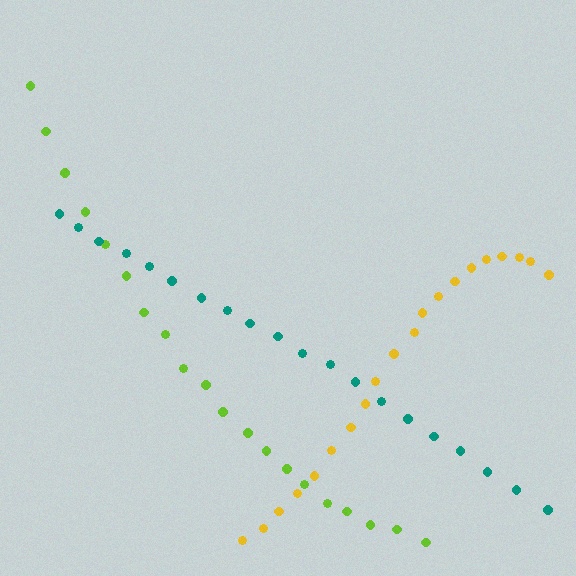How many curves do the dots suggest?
There are 3 distinct paths.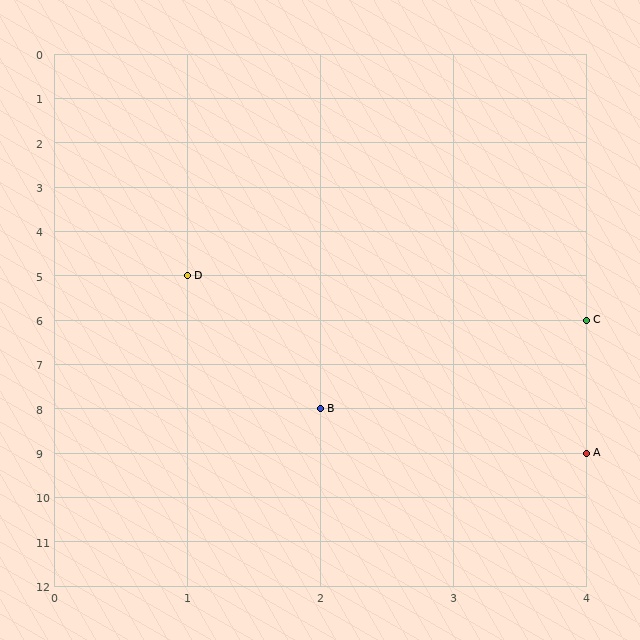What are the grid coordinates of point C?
Point C is at grid coordinates (4, 6).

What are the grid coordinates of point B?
Point B is at grid coordinates (2, 8).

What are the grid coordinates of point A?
Point A is at grid coordinates (4, 9).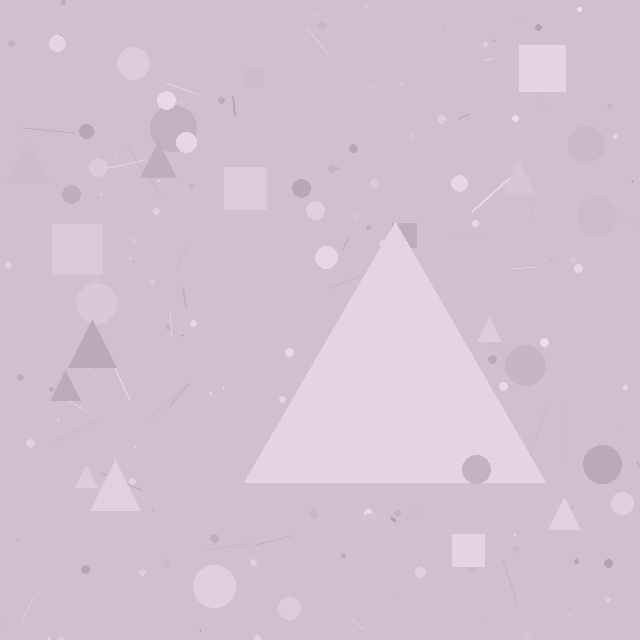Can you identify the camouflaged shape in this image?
The camouflaged shape is a triangle.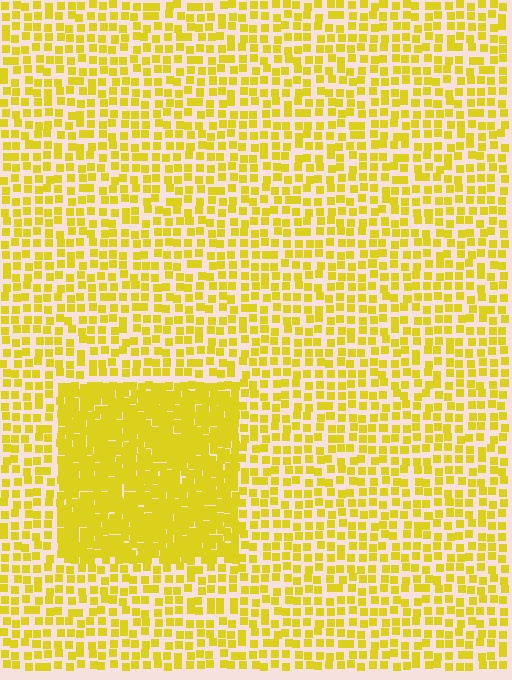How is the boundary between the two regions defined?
The boundary is defined by a change in element density (approximately 2.2x ratio). All elements are the same color, size, and shape.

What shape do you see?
I see a rectangle.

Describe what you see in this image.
The image contains small yellow elements arranged at two different densities. A rectangle-shaped region is visible where the elements are more densely packed than the surrounding area.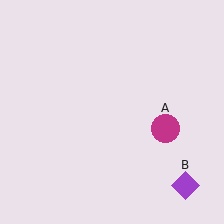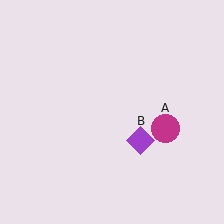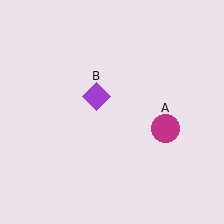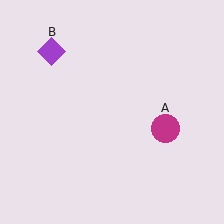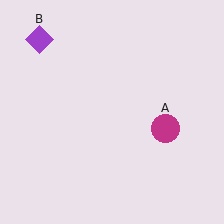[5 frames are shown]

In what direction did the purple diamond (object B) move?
The purple diamond (object B) moved up and to the left.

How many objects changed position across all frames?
1 object changed position: purple diamond (object B).